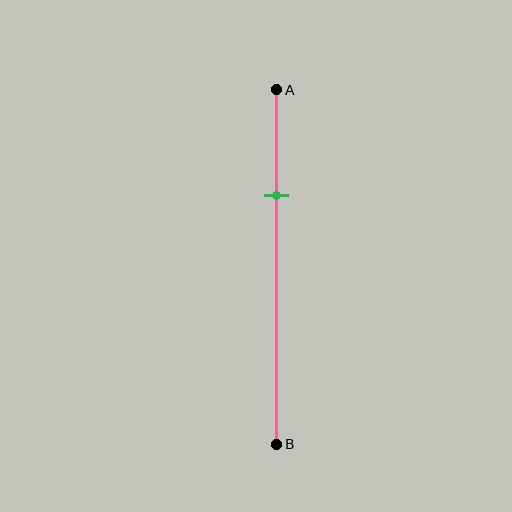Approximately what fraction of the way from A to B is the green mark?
The green mark is approximately 30% of the way from A to B.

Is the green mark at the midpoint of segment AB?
No, the mark is at about 30% from A, not at the 50% midpoint.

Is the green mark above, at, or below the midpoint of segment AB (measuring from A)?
The green mark is above the midpoint of segment AB.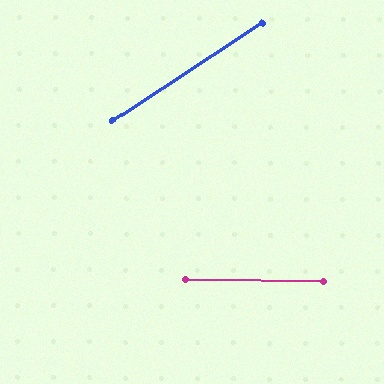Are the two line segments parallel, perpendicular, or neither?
Neither parallel nor perpendicular — they differ by about 34°.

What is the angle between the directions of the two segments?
Approximately 34 degrees.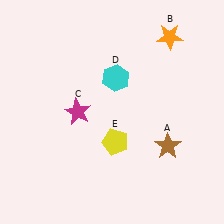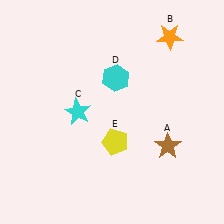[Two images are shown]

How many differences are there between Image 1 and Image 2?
There is 1 difference between the two images.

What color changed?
The star (C) changed from magenta in Image 1 to cyan in Image 2.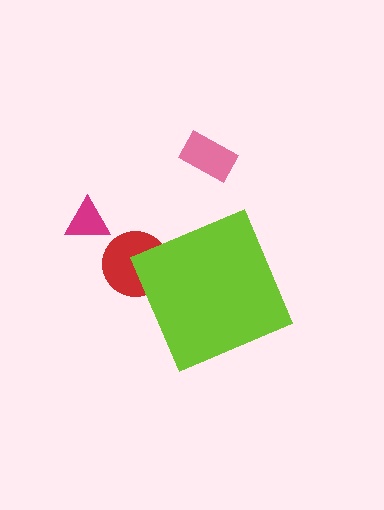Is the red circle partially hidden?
Yes, the red circle is partially hidden behind the lime diamond.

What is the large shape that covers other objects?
A lime diamond.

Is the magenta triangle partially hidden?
No, the magenta triangle is fully visible.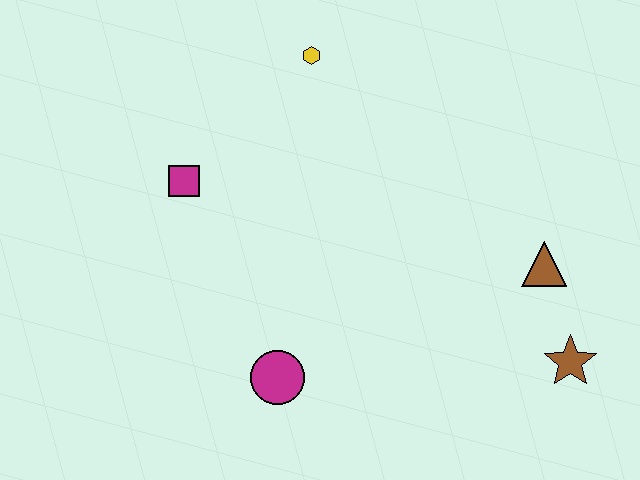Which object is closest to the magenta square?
The yellow hexagon is closest to the magenta square.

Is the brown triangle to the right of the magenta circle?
Yes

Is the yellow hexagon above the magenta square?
Yes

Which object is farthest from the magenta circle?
The yellow hexagon is farthest from the magenta circle.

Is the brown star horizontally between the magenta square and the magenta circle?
No